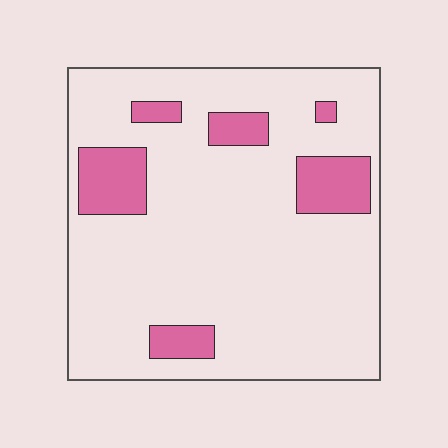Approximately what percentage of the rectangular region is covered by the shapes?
Approximately 15%.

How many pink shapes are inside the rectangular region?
6.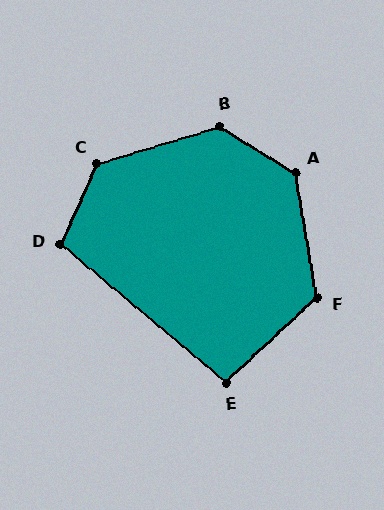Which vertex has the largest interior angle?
A, at approximately 132 degrees.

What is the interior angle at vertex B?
Approximately 131 degrees (obtuse).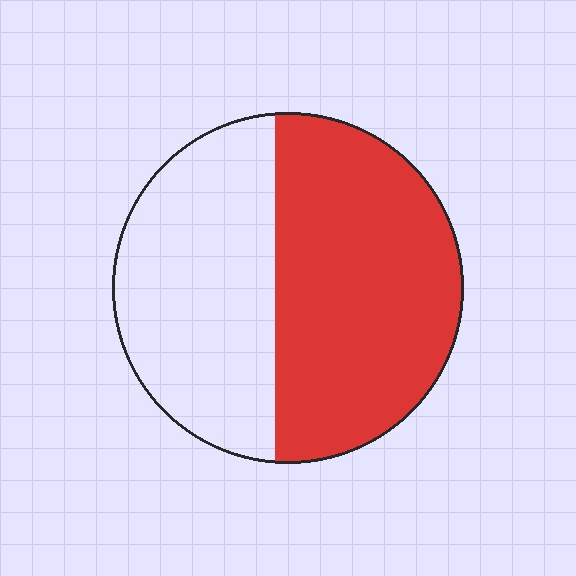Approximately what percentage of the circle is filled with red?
Approximately 55%.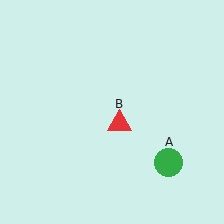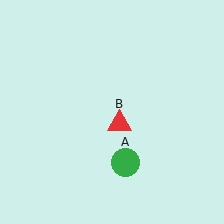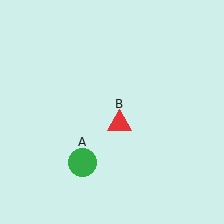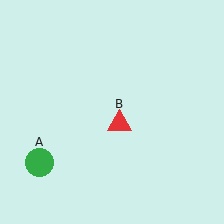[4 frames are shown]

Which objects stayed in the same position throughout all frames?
Red triangle (object B) remained stationary.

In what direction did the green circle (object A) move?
The green circle (object A) moved left.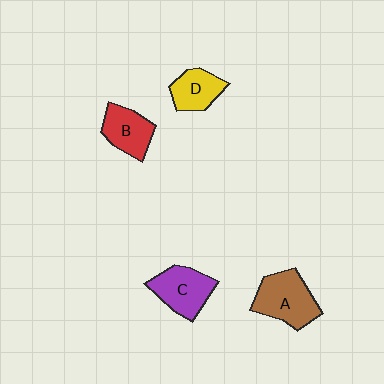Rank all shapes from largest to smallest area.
From largest to smallest: A (brown), C (purple), B (red), D (yellow).